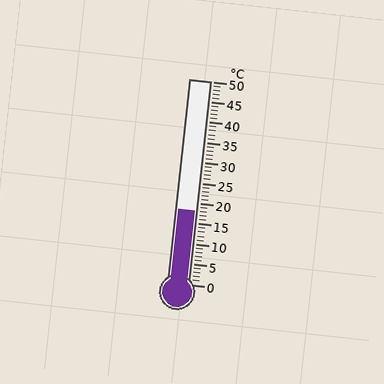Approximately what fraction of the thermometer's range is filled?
The thermometer is filled to approximately 35% of its range.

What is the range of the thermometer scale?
The thermometer scale ranges from 0°C to 50°C.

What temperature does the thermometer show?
The thermometer shows approximately 18°C.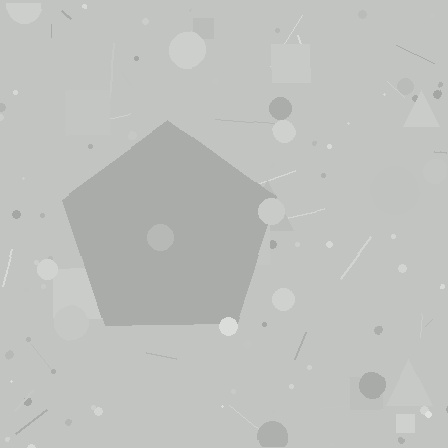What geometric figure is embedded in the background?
A pentagon is embedded in the background.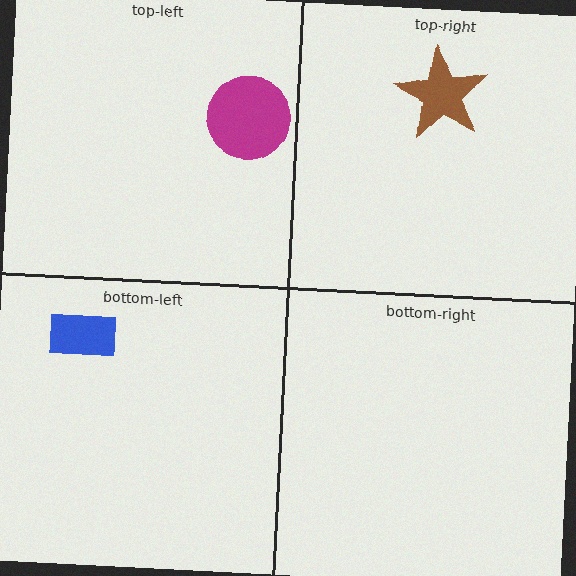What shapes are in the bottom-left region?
The blue rectangle.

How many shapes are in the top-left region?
1.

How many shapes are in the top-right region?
1.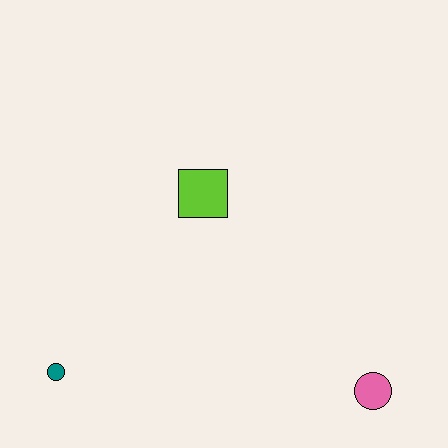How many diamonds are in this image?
There are no diamonds.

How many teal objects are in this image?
There is 1 teal object.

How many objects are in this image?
There are 3 objects.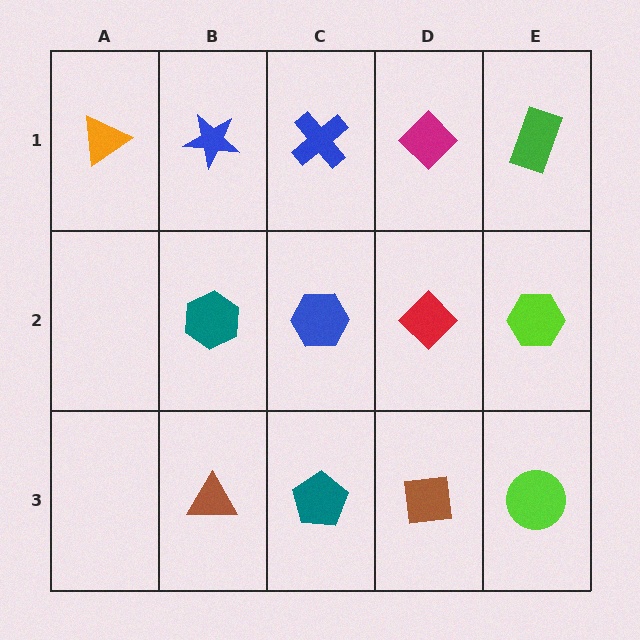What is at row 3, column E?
A lime circle.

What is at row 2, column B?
A teal hexagon.